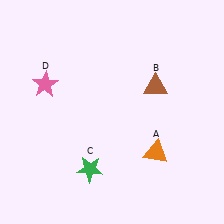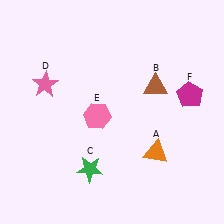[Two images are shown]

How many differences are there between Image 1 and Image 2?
There are 2 differences between the two images.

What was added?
A pink hexagon (E), a magenta pentagon (F) were added in Image 2.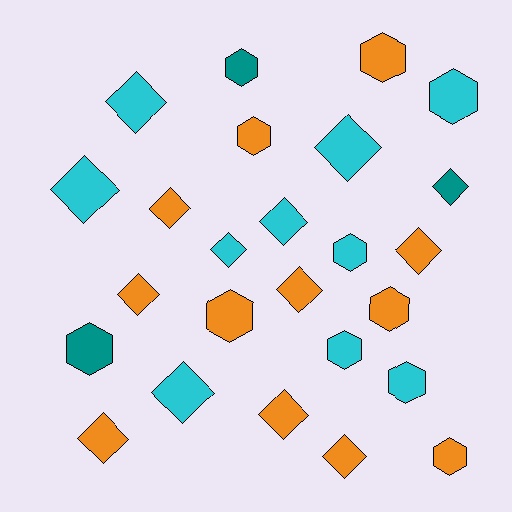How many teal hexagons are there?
There are 2 teal hexagons.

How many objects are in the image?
There are 25 objects.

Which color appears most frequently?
Orange, with 12 objects.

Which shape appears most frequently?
Diamond, with 14 objects.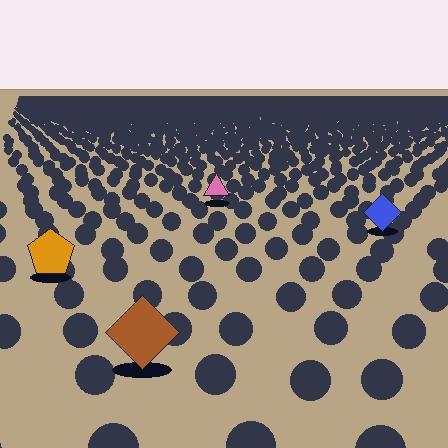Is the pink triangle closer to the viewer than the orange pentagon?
No. The orange pentagon is closer — you can tell from the texture gradient: the ground texture is coarser near it.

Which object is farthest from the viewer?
The pink triangle is farthest from the viewer. It appears smaller and the ground texture around it is denser.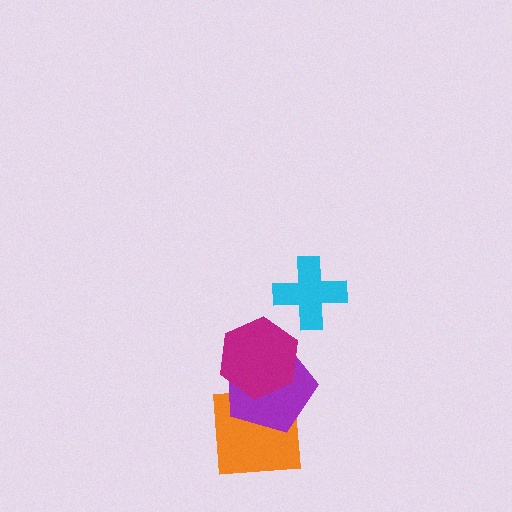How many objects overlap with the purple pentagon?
2 objects overlap with the purple pentagon.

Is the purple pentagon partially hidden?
Yes, it is partially covered by another shape.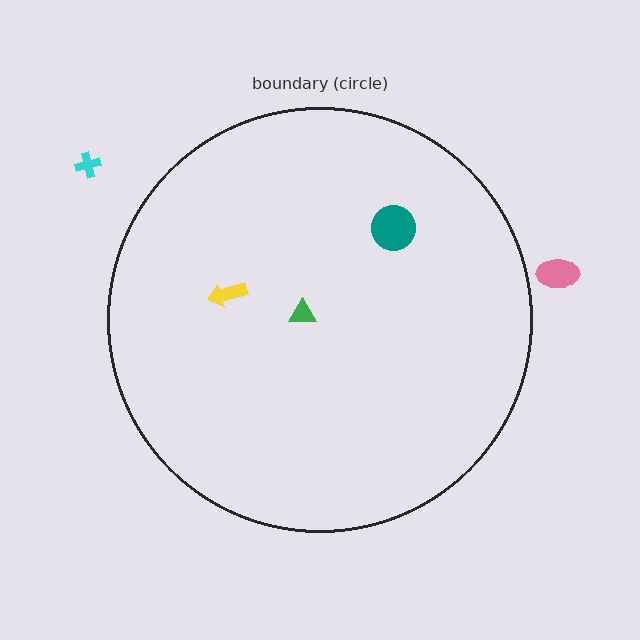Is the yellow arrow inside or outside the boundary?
Inside.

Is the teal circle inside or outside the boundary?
Inside.